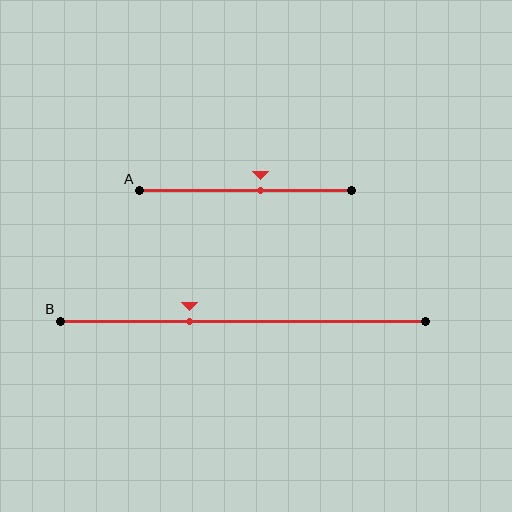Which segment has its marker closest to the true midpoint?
Segment A has its marker closest to the true midpoint.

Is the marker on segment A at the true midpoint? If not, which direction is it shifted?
No, the marker on segment A is shifted to the right by about 7% of the segment length.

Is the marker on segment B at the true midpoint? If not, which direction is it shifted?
No, the marker on segment B is shifted to the left by about 14% of the segment length.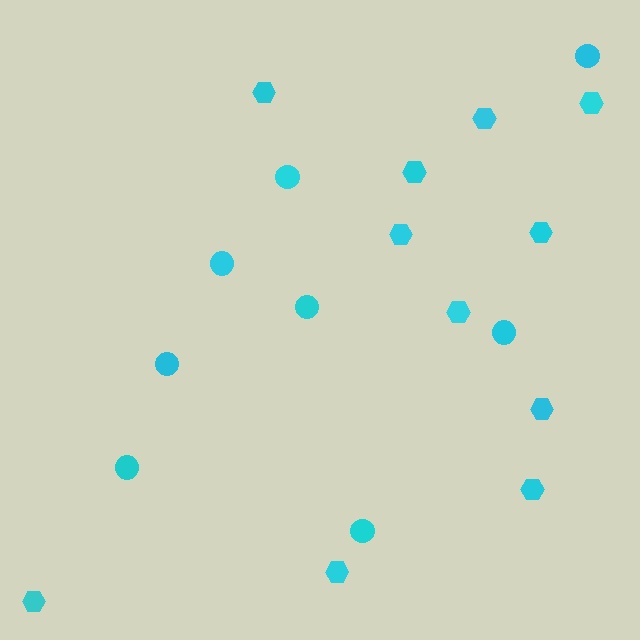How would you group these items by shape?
There are 2 groups: one group of hexagons (11) and one group of circles (8).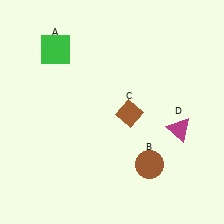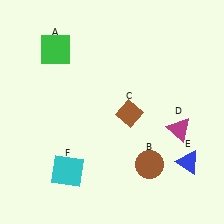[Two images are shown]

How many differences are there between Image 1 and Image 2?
There are 2 differences between the two images.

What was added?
A blue triangle (E), a cyan square (F) were added in Image 2.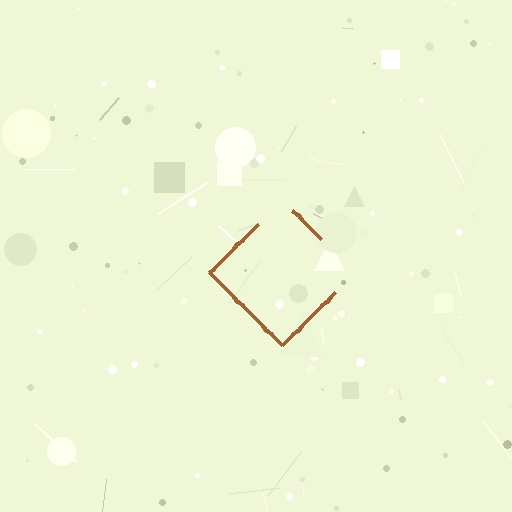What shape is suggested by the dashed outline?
The dashed outline suggests a diamond.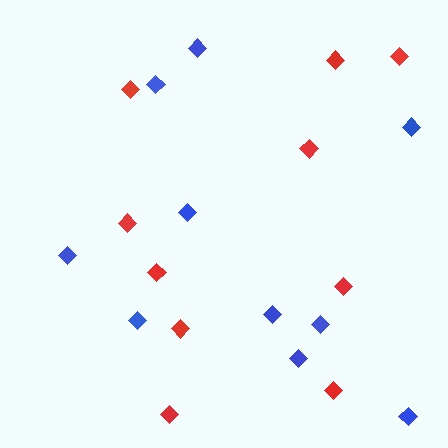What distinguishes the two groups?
There are 2 groups: one group of red diamonds (10) and one group of blue diamonds (10).